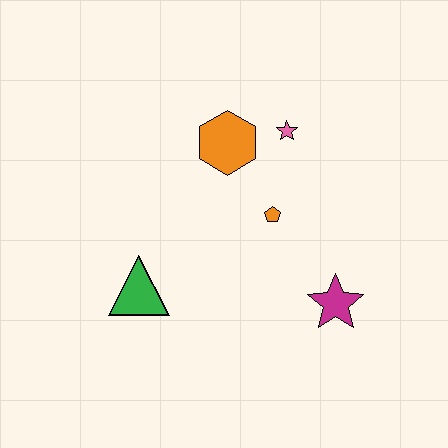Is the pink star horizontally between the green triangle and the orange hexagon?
No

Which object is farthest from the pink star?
The green triangle is farthest from the pink star.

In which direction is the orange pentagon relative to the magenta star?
The orange pentagon is above the magenta star.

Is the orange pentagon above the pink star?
No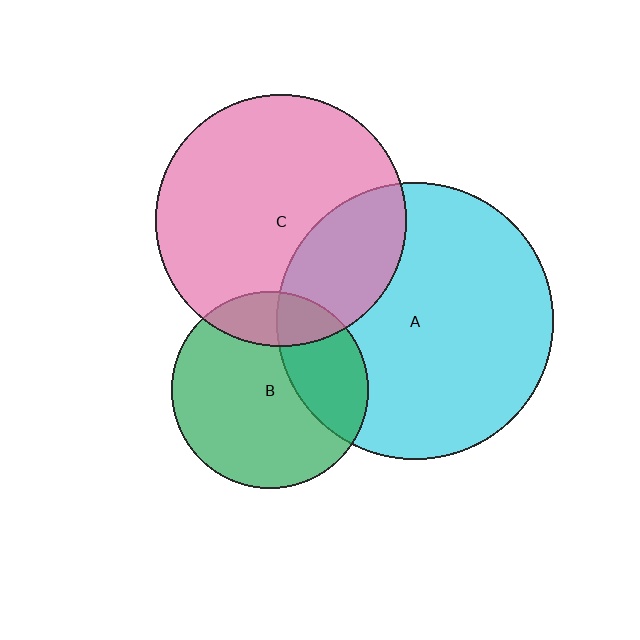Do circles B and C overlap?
Yes.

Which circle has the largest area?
Circle A (cyan).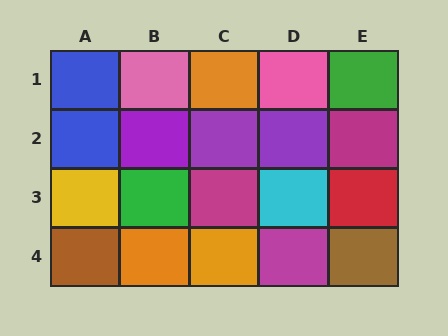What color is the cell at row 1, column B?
Pink.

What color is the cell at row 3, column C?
Magenta.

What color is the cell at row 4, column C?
Orange.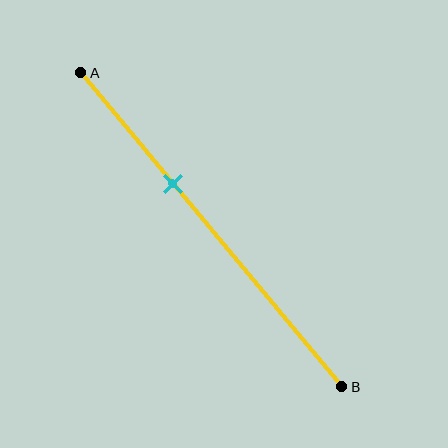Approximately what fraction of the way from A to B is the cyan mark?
The cyan mark is approximately 35% of the way from A to B.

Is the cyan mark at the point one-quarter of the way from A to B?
No, the mark is at about 35% from A, not at the 25% one-quarter point.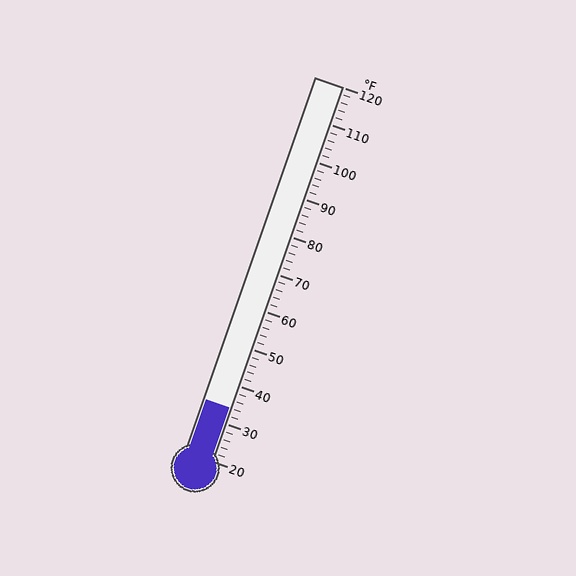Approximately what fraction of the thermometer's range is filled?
The thermometer is filled to approximately 15% of its range.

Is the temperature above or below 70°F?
The temperature is below 70°F.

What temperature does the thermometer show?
The thermometer shows approximately 34°F.